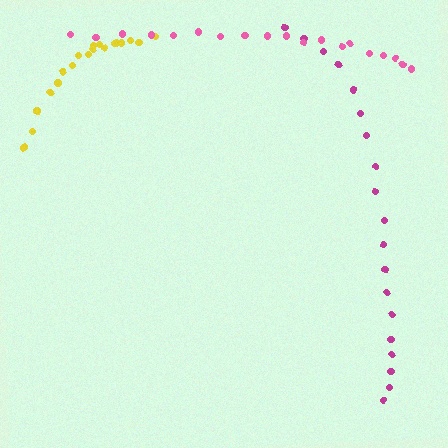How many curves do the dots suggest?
There are 3 distinct paths.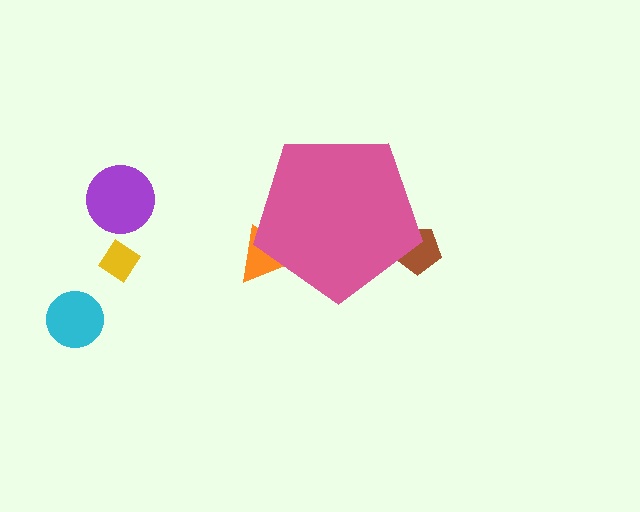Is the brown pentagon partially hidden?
Yes, the brown pentagon is partially hidden behind the pink pentagon.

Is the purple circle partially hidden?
No, the purple circle is fully visible.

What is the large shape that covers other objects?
A pink pentagon.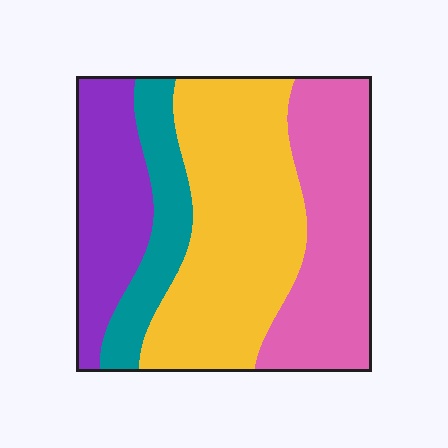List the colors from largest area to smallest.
From largest to smallest: yellow, pink, purple, teal.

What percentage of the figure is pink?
Pink takes up about one quarter (1/4) of the figure.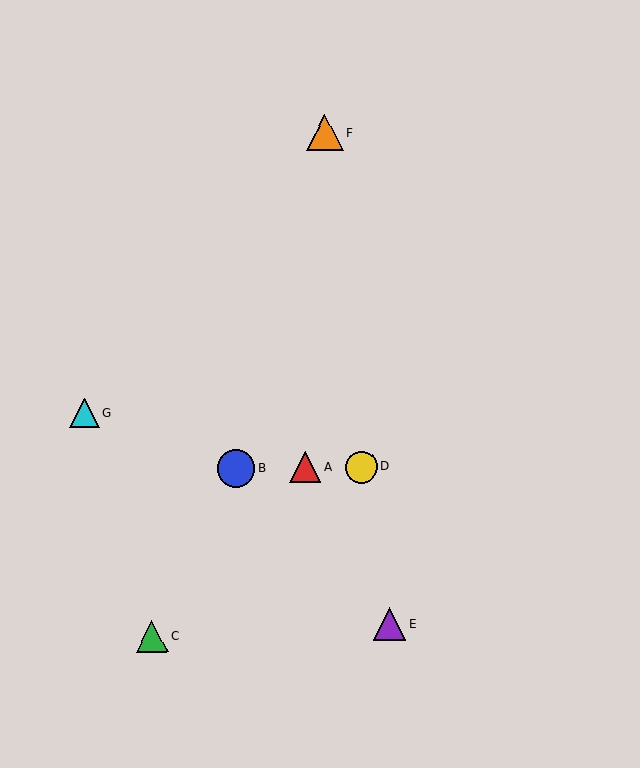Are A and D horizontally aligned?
Yes, both are at y≈467.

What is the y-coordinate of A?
Object A is at y≈467.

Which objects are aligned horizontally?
Objects A, B, D are aligned horizontally.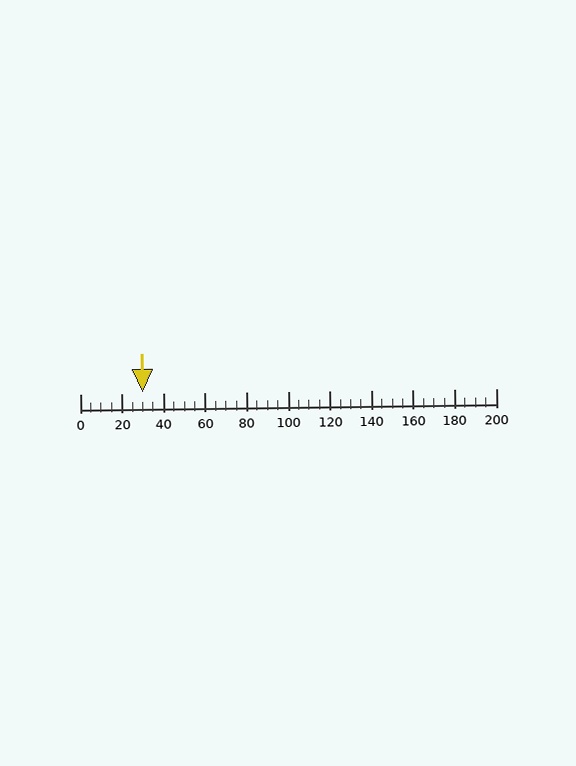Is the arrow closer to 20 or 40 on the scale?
The arrow is closer to 40.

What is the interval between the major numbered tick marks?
The major tick marks are spaced 20 units apart.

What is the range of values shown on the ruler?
The ruler shows values from 0 to 200.